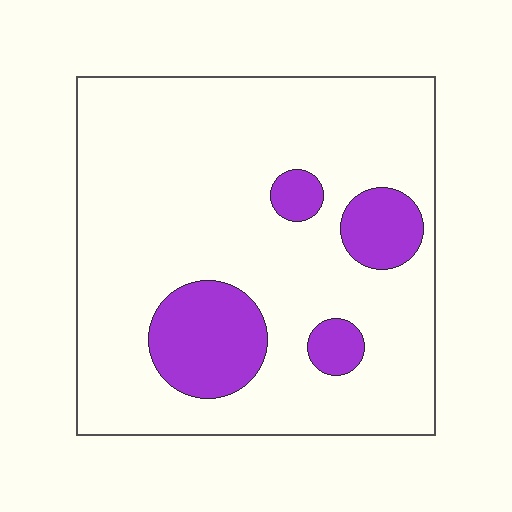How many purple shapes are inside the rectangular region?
4.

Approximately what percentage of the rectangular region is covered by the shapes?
Approximately 15%.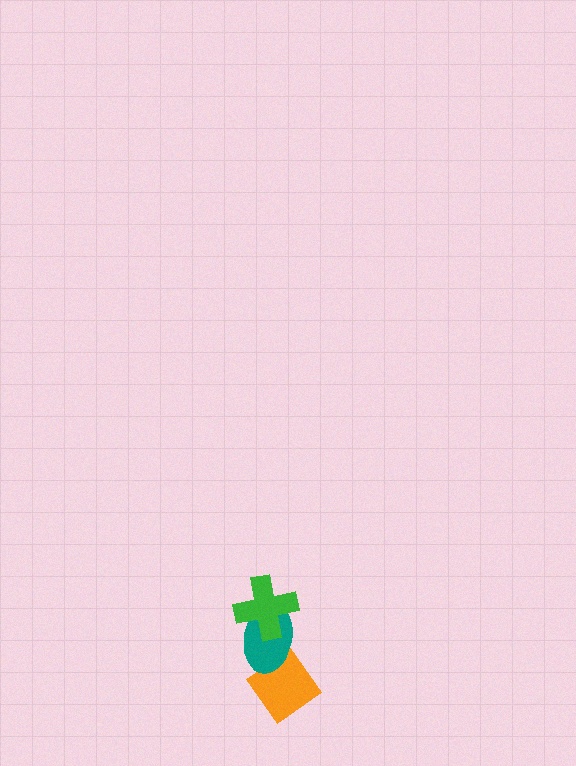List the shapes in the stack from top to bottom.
From top to bottom: the green cross, the teal ellipse, the orange diamond.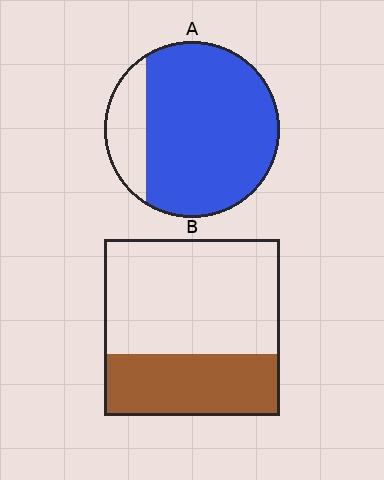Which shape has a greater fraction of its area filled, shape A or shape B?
Shape A.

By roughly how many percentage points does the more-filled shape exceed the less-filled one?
By roughly 45 percentage points (A over B).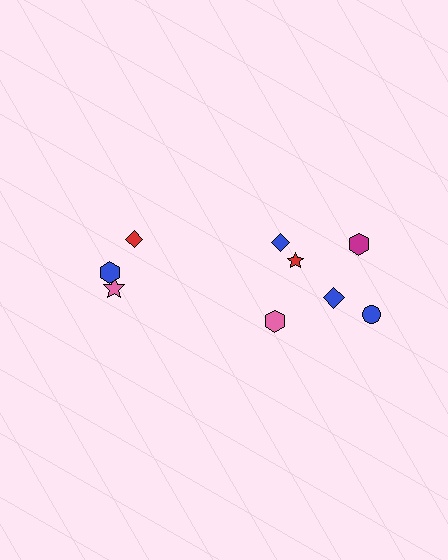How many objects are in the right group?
There are 6 objects.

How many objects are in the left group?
There are 3 objects.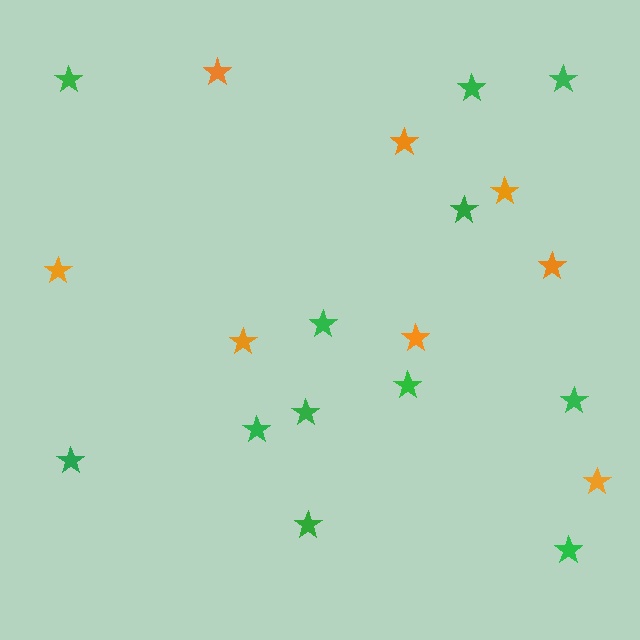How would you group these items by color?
There are 2 groups: one group of green stars (12) and one group of orange stars (8).